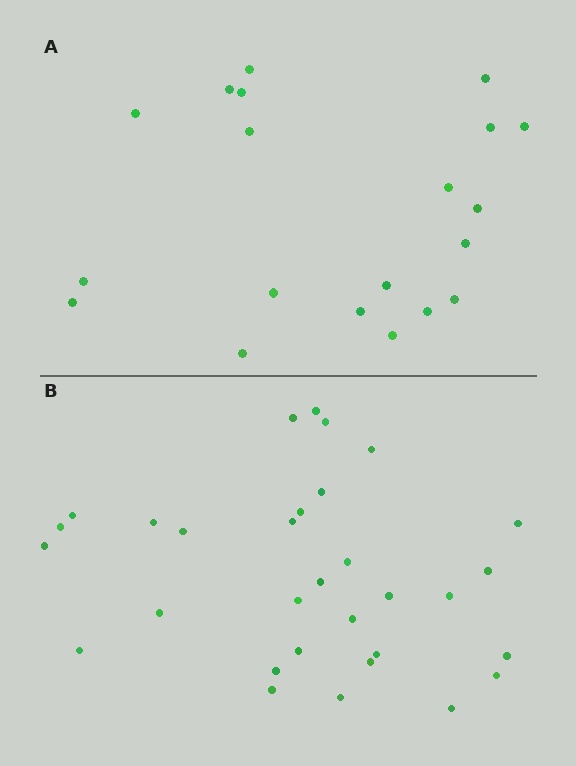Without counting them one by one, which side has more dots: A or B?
Region B (the bottom region) has more dots.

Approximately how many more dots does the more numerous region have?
Region B has roughly 12 or so more dots than region A.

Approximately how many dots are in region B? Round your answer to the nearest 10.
About 30 dots. (The exact count is 31, which rounds to 30.)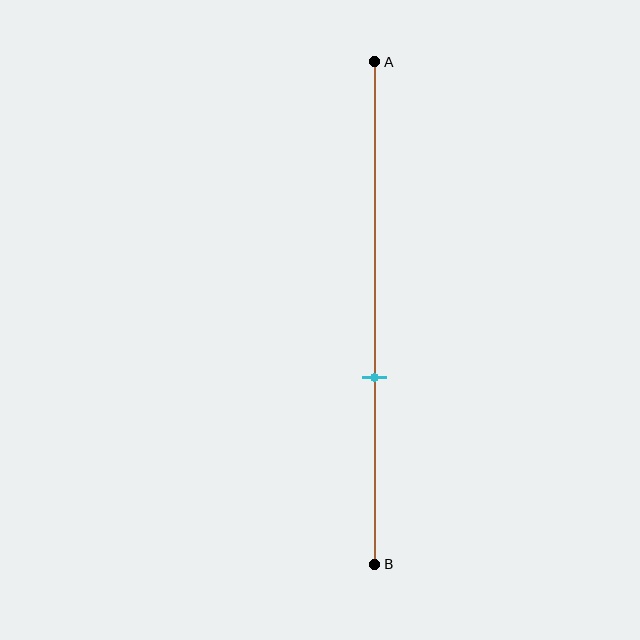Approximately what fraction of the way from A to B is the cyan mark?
The cyan mark is approximately 65% of the way from A to B.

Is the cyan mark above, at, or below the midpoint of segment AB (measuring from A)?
The cyan mark is below the midpoint of segment AB.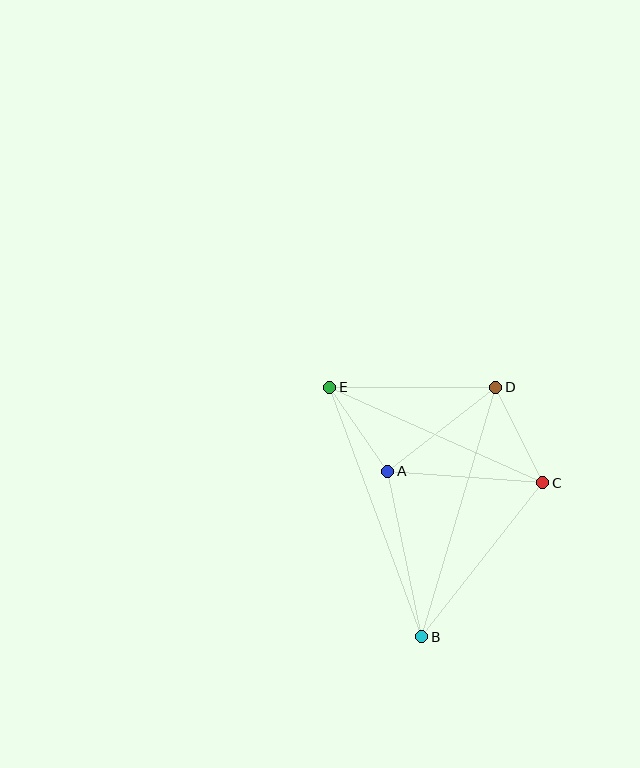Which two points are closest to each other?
Points A and E are closest to each other.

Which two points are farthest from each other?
Points B and E are farthest from each other.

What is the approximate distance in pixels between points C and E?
The distance between C and E is approximately 233 pixels.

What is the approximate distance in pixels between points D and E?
The distance between D and E is approximately 166 pixels.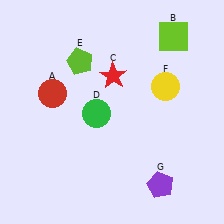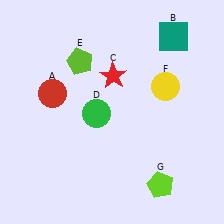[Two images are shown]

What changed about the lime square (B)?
In Image 1, B is lime. In Image 2, it changed to teal.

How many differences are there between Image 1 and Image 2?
There are 2 differences between the two images.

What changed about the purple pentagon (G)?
In Image 1, G is purple. In Image 2, it changed to lime.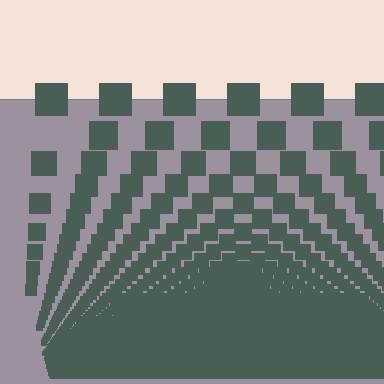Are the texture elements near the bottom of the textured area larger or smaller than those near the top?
Smaller. The gradient is inverted — elements near the bottom are smaller and denser.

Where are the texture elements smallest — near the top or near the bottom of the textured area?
Near the bottom.